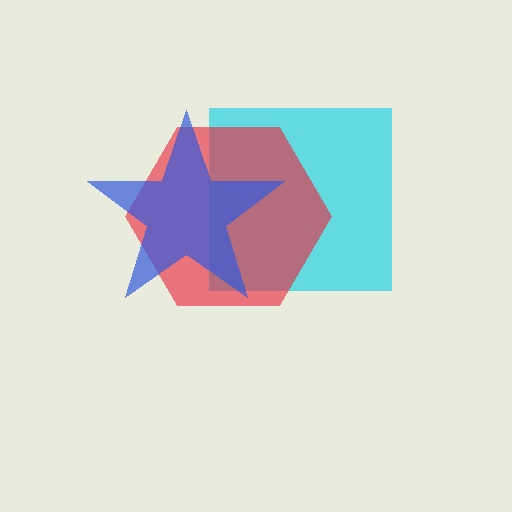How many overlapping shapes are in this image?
There are 3 overlapping shapes in the image.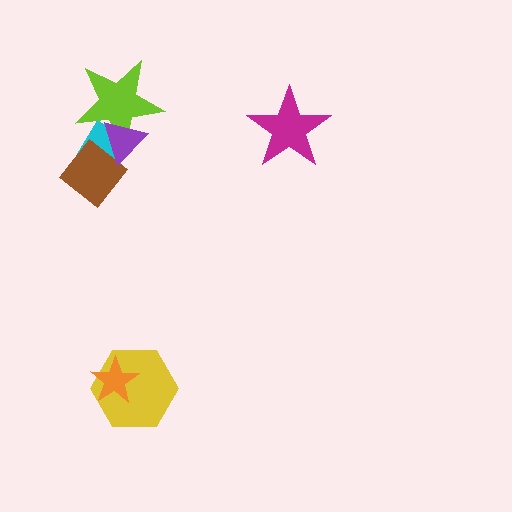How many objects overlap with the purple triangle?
3 objects overlap with the purple triangle.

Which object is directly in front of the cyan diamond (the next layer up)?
The lime star is directly in front of the cyan diamond.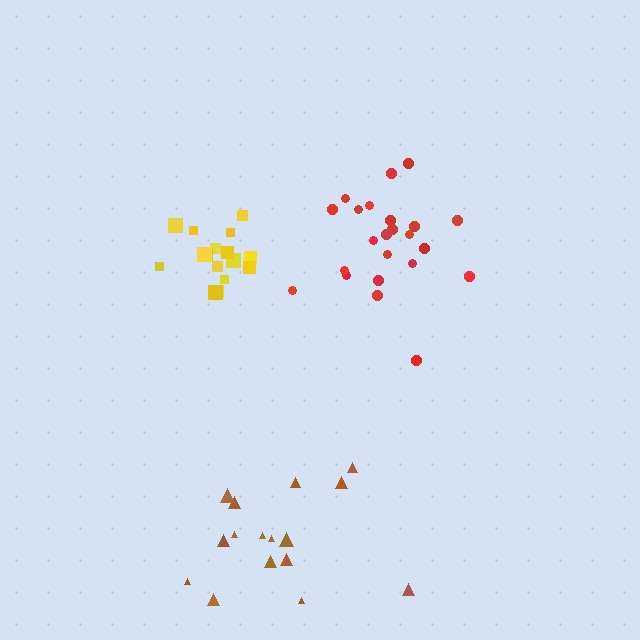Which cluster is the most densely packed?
Yellow.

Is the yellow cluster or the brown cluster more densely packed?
Yellow.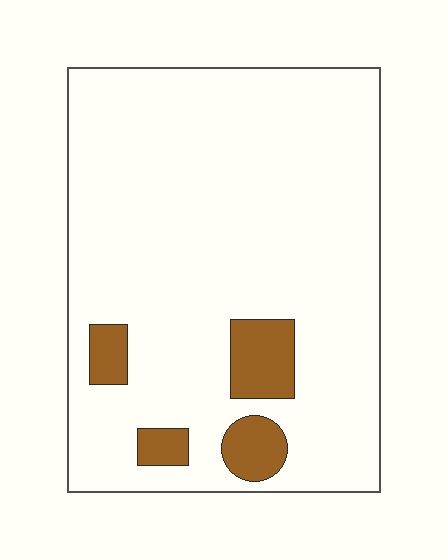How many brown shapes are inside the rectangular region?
4.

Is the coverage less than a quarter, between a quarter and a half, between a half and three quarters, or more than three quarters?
Less than a quarter.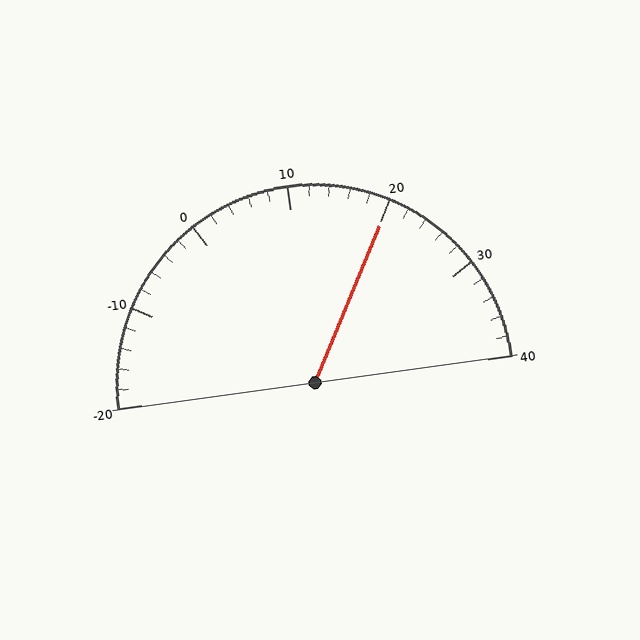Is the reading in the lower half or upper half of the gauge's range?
The reading is in the upper half of the range (-20 to 40).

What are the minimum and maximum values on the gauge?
The gauge ranges from -20 to 40.